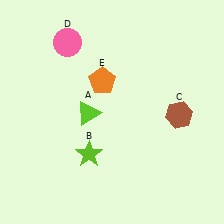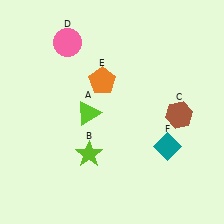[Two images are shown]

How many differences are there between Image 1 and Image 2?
There is 1 difference between the two images.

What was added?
A teal diamond (F) was added in Image 2.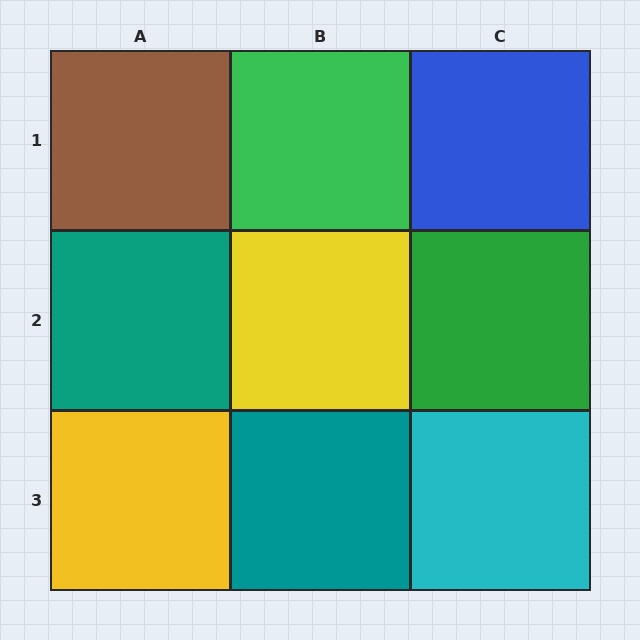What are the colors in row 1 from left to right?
Brown, green, blue.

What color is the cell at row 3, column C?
Cyan.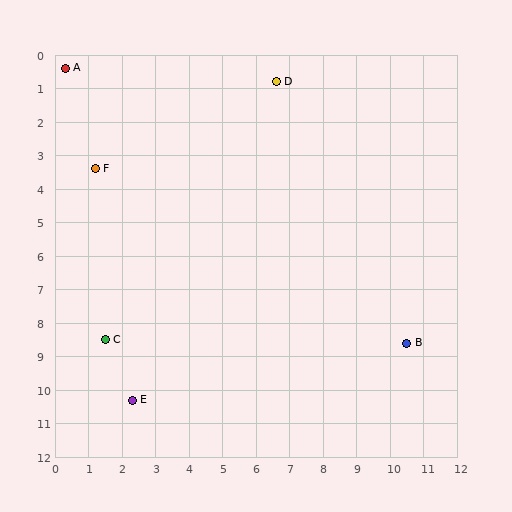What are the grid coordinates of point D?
Point D is at approximately (6.6, 0.8).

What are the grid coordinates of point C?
Point C is at approximately (1.5, 8.5).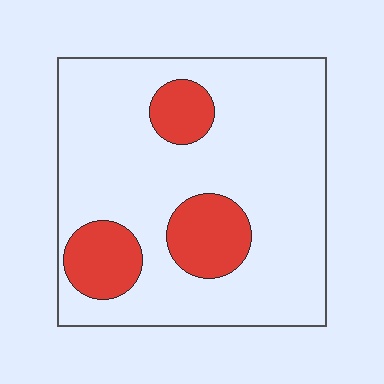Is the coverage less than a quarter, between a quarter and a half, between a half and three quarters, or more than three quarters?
Less than a quarter.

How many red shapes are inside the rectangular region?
3.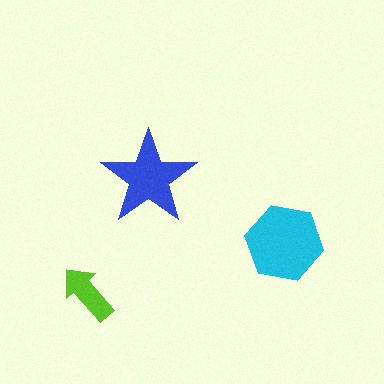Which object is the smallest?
The lime arrow.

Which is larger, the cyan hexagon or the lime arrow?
The cyan hexagon.